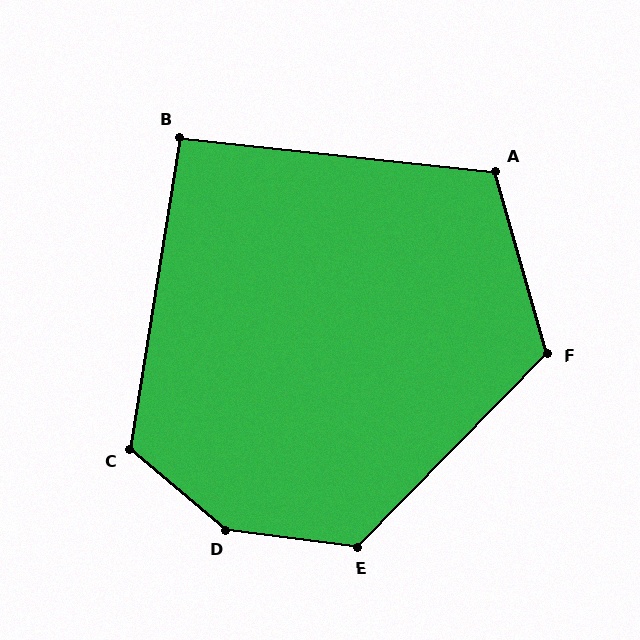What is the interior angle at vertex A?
Approximately 112 degrees (obtuse).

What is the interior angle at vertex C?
Approximately 121 degrees (obtuse).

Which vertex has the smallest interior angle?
B, at approximately 93 degrees.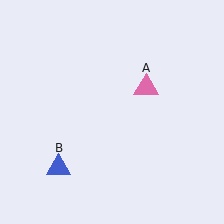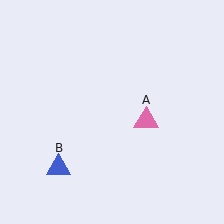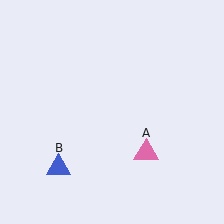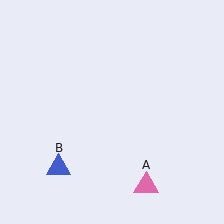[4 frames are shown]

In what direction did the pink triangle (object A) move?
The pink triangle (object A) moved down.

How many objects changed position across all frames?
1 object changed position: pink triangle (object A).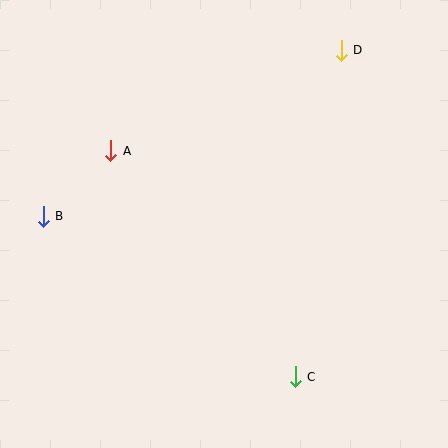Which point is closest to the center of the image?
Point A at (111, 151) is closest to the center.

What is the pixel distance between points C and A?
The distance between C and A is 292 pixels.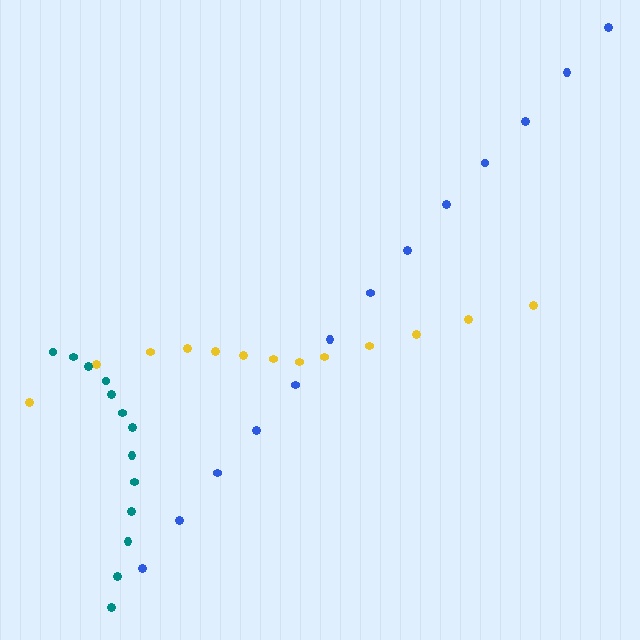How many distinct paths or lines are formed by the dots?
There are 3 distinct paths.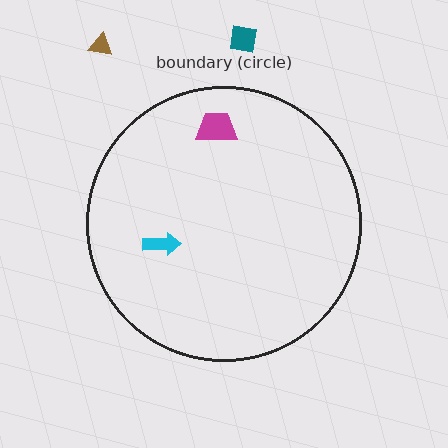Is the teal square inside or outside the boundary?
Outside.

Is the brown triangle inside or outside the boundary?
Outside.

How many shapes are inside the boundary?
2 inside, 2 outside.